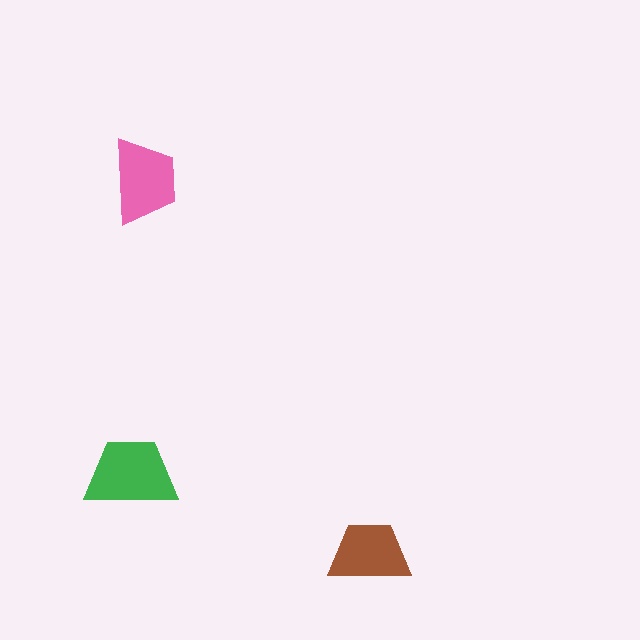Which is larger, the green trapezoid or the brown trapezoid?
The green one.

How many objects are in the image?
There are 3 objects in the image.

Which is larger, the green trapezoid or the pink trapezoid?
The green one.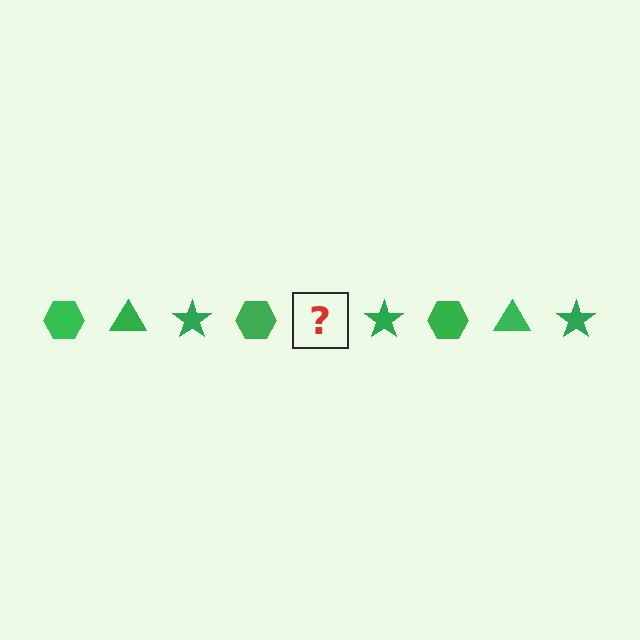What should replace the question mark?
The question mark should be replaced with a green triangle.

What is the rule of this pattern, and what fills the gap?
The rule is that the pattern cycles through hexagon, triangle, star shapes in green. The gap should be filled with a green triangle.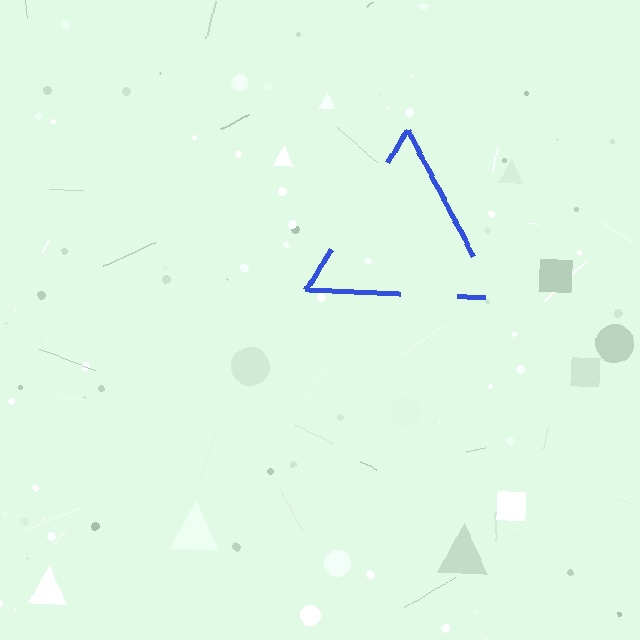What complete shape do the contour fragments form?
The contour fragments form a triangle.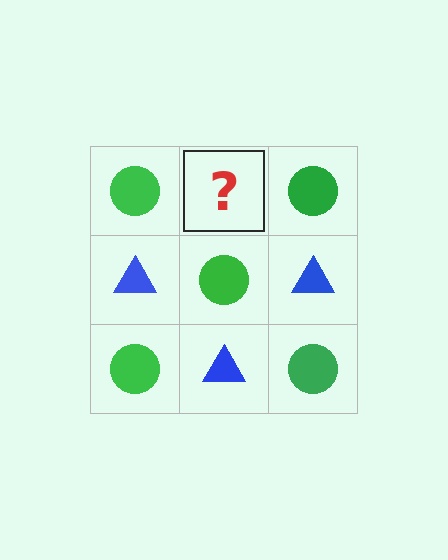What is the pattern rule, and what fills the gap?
The rule is that it alternates green circle and blue triangle in a checkerboard pattern. The gap should be filled with a blue triangle.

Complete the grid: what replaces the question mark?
The question mark should be replaced with a blue triangle.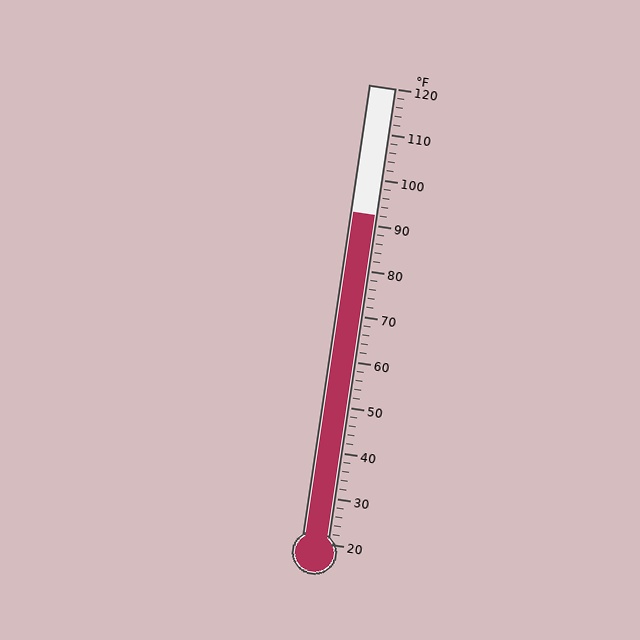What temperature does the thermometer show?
The thermometer shows approximately 92°F.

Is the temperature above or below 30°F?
The temperature is above 30°F.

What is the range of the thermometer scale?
The thermometer scale ranges from 20°F to 120°F.